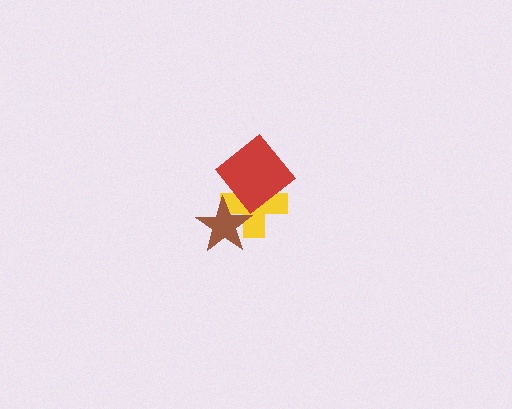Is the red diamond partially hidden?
Yes, it is partially covered by another shape.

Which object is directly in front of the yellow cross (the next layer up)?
The red diamond is directly in front of the yellow cross.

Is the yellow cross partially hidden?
Yes, it is partially covered by another shape.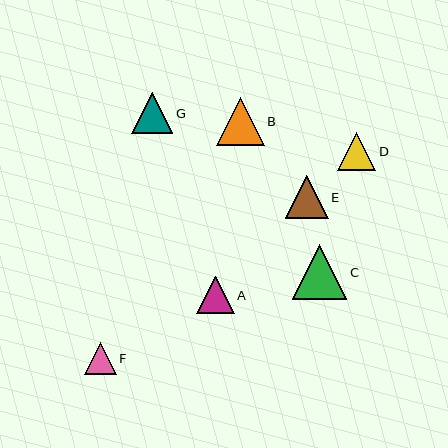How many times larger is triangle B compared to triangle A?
Triangle B is approximately 1.3 times the size of triangle A.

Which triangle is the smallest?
Triangle F is the smallest with a size of approximately 32 pixels.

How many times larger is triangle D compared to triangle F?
Triangle D is approximately 1.2 times the size of triangle F.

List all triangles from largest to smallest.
From largest to smallest: C, B, E, G, D, A, F.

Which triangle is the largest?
Triangle C is the largest with a size of approximately 55 pixels.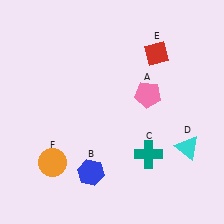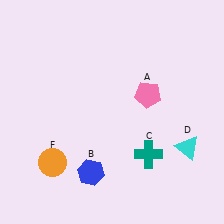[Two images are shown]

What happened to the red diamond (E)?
The red diamond (E) was removed in Image 2. It was in the top-right area of Image 1.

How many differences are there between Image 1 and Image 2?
There is 1 difference between the two images.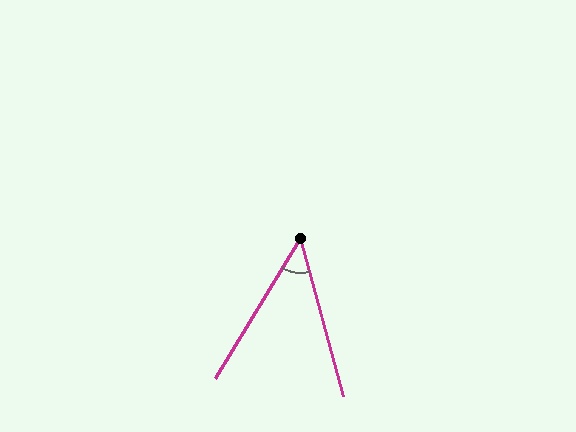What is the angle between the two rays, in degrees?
Approximately 46 degrees.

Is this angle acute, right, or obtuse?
It is acute.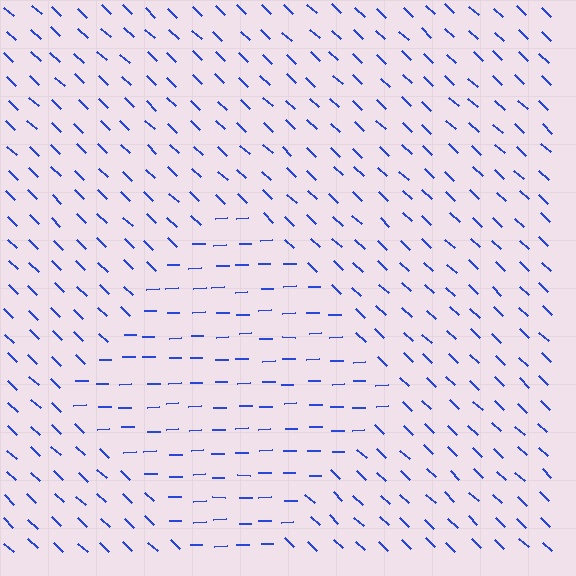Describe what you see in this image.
The image is filled with small blue line segments. A diamond region in the image has lines oriented differently from the surrounding lines, creating a visible texture boundary.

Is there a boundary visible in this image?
Yes, there is a texture boundary formed by a change in line orientation.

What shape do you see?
I see a diamond.